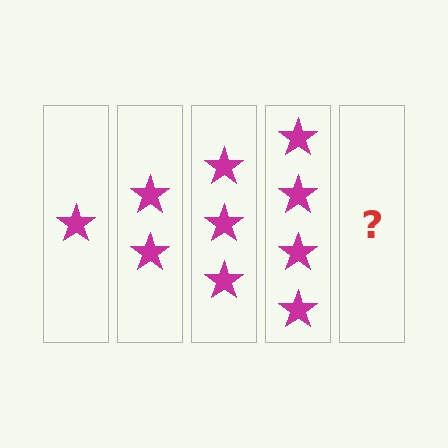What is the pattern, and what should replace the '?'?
The pattern is that each step adds one more star. The '?' should be 5 stars.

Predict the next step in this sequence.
The next step is 5 stars.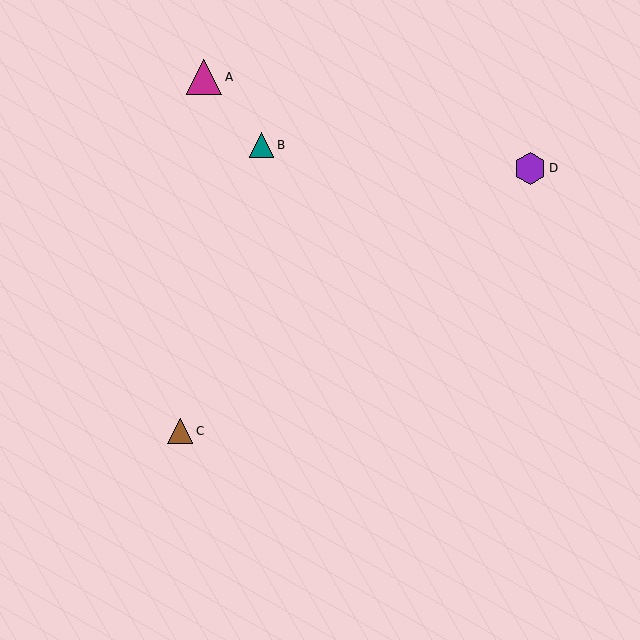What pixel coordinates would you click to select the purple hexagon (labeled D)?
Click at (530, 168) to select the purple hexagon D.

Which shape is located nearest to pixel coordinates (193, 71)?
The magenta triangle (labeled A) at (204, 77) is nearest to that location.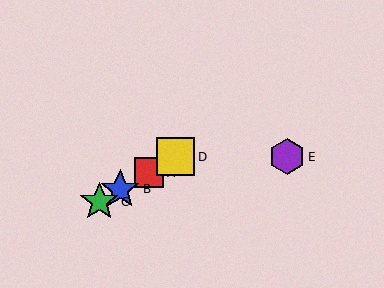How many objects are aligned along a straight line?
4 objects (A, B, C, D) are aligned along a straight line.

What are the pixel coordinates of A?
Object A is at (149, 173).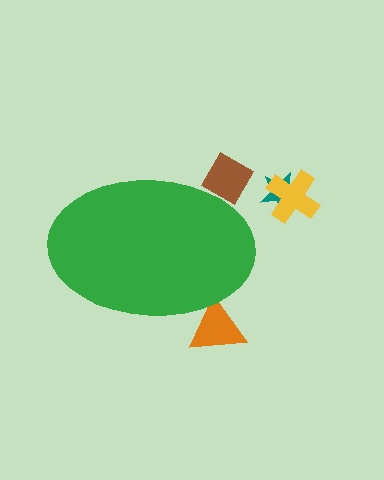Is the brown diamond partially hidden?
Yes, the brown diamond is partially hidden behind the green ellipse.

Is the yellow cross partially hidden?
No, the yellow cross is fully visible.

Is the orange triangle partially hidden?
Yes, the orange triangle is partially hidden behind the green ellipse.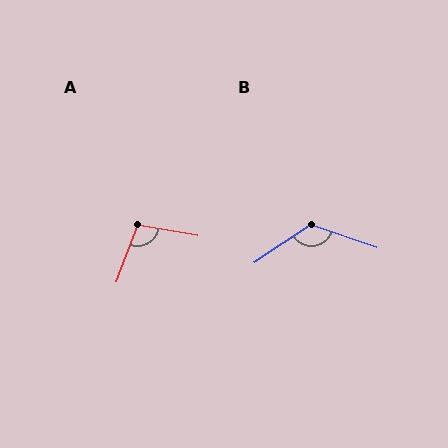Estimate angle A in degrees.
Approximately 101 degrees.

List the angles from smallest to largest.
A (101°), B (127°).